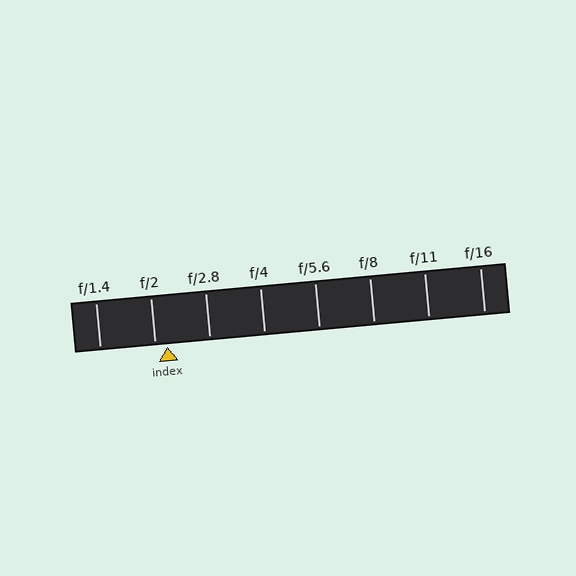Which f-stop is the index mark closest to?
The index mark is closest to f/2.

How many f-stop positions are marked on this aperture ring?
There are 8 f-stop positions marked.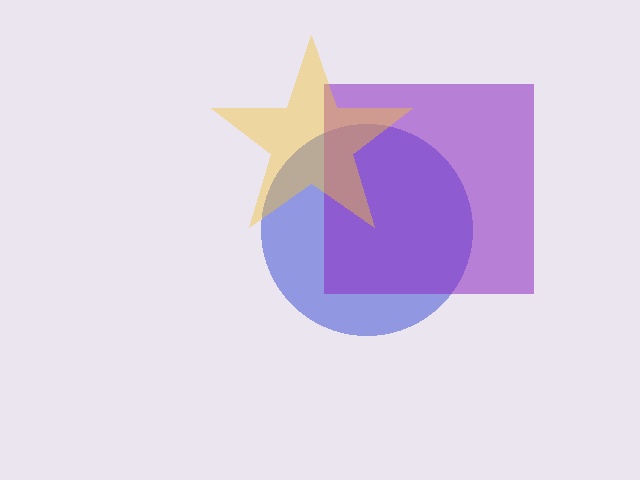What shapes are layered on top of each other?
The layered shapes are: a blue circle, a purple square, a yellow star.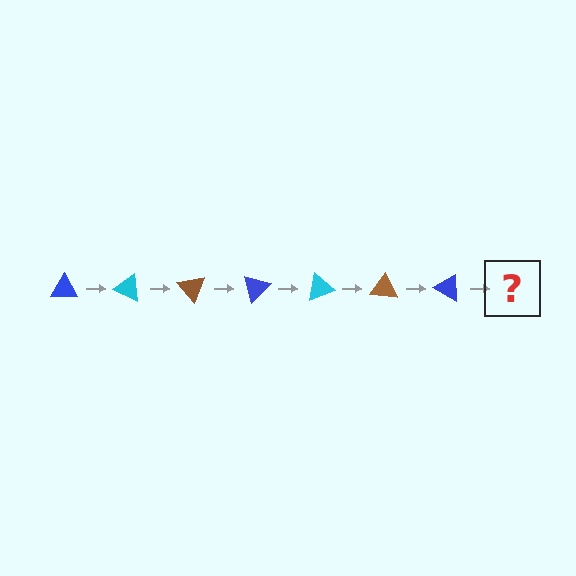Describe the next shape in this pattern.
It should be a cyan triangle, rotated 175 degrees from the start.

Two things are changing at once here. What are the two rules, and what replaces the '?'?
The two rules are that it rotates 25 degrees each step and the color cycles through blue, cyan, and brown. The '?' should be a cyan triangle, rotated 175 degrees from the start.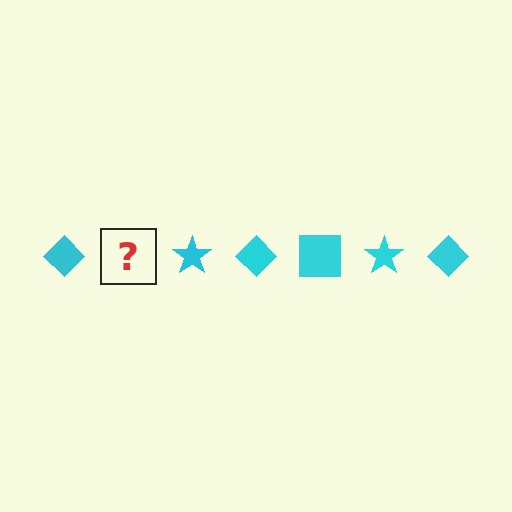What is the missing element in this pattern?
The missing element is a cyan square.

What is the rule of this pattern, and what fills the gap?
The rule is that the pattern cycles through diamond, square, star shapes in cyan. The gap should be filled with a cyan square.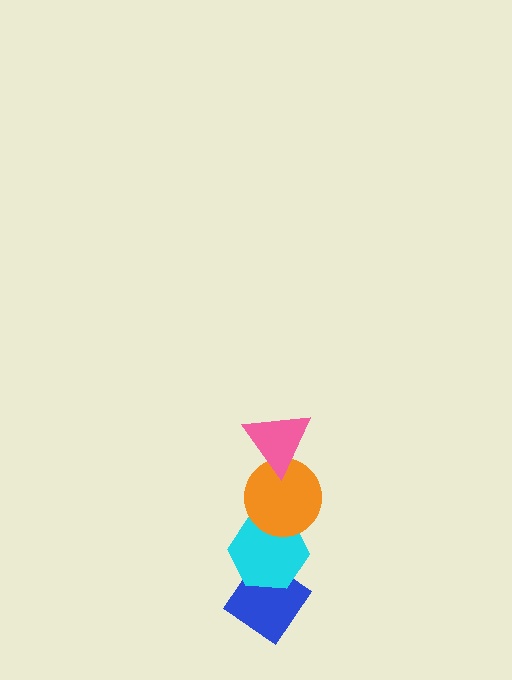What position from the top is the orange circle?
The orange circle is 2nd from the top.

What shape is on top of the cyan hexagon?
The orange circle is on top of the cyan hexagon.